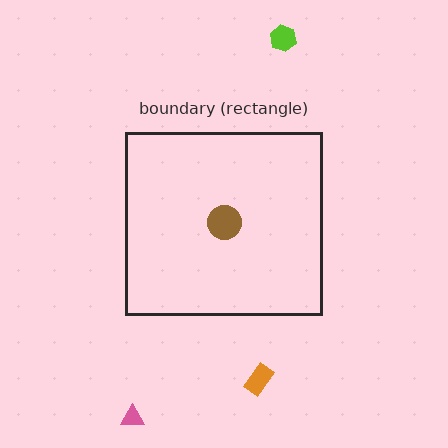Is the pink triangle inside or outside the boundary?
Outside.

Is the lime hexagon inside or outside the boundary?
Outside.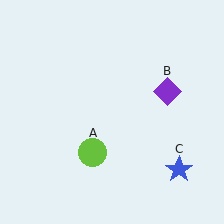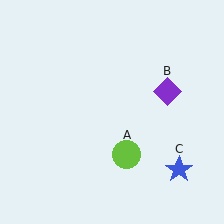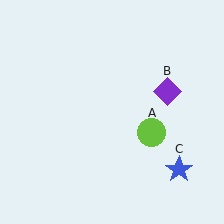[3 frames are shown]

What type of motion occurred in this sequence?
The lime circle (object A) rotated counterclockwise around the center of the scene.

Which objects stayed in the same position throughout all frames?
Purple diamond (object B) and blue star (object C) remained stationary.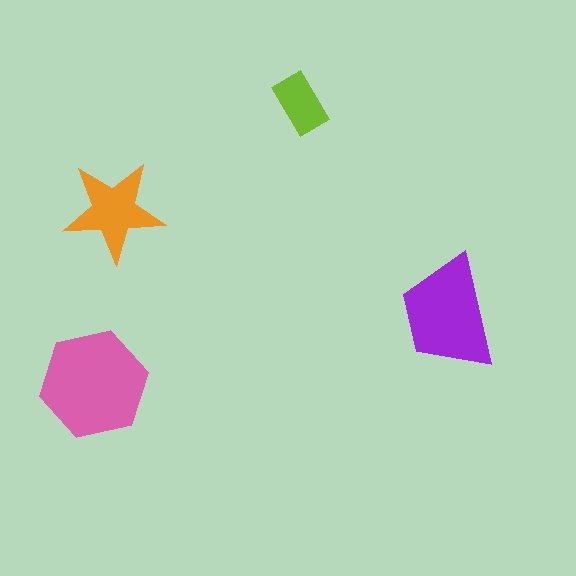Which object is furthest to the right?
The purple trapezoid is rightmost.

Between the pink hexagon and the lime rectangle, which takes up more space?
The pink hexagon.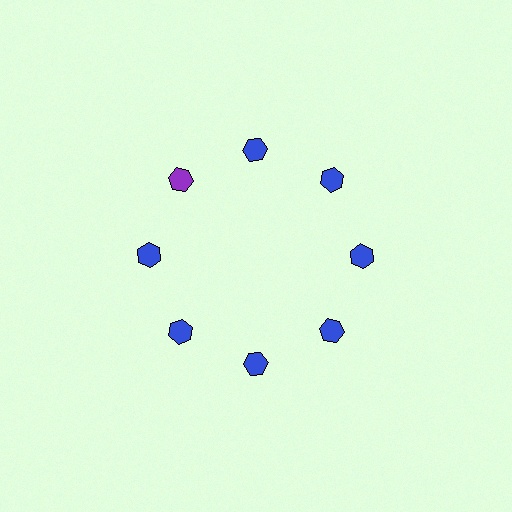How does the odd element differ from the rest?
It has a different color: purple instead of blue.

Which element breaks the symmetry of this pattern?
The purple hexagon at roughly the 10 o'clock position breaks the symmetry. All other shapes are blue hexagons.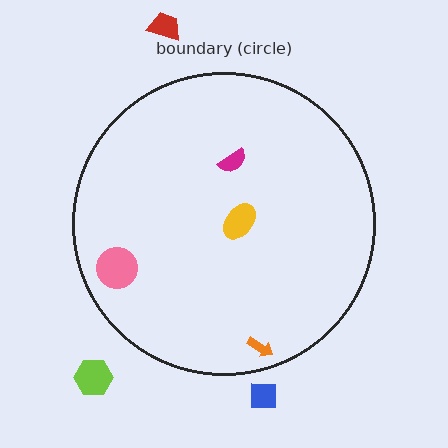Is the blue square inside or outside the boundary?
Outside.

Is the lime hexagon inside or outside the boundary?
Outside.